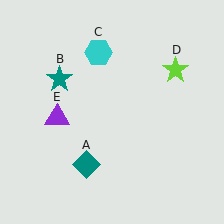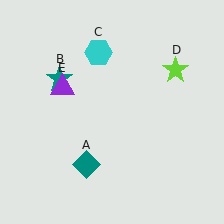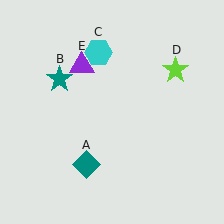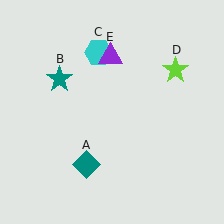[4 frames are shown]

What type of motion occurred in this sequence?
The purple triangle (object E) rotated clockwise around the center of the scene.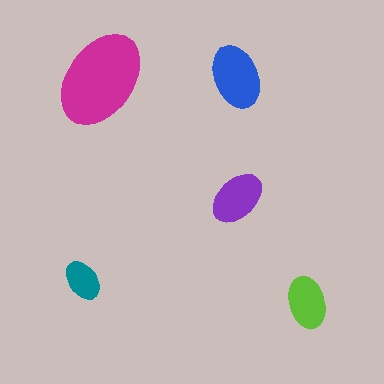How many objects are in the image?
There are 5 objects in the image.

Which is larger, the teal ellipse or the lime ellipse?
The lime one.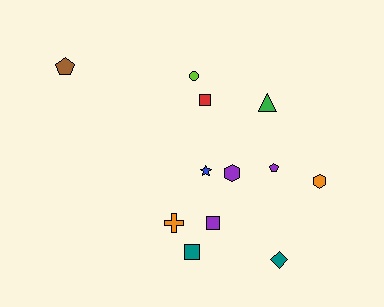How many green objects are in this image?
There is 1 green object.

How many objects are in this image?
There are 12 objects.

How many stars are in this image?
There is 1 star.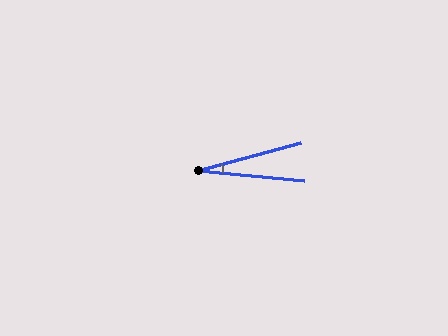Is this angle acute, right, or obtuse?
It is acute.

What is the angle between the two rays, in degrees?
Approximately 21 degrees.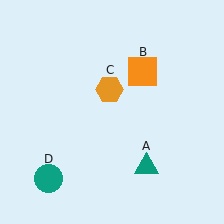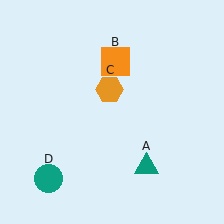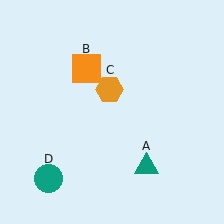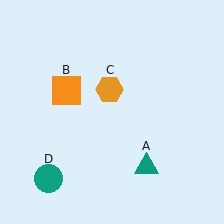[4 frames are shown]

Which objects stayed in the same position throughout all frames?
Teal triangle (object A) and orange hexagon (object C) and teal circle (object D) remained stationary.